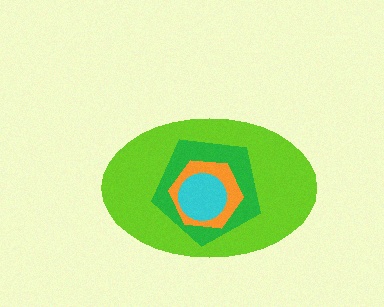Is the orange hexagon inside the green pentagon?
Yes.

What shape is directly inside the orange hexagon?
The cyan circle.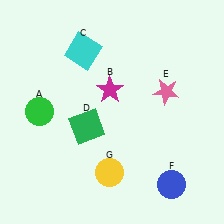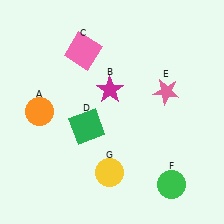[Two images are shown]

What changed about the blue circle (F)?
In Image 1, F is blue. In Image 2, it changed to green.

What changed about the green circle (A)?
In Image 1, A is green. In Image 2, it changed to orange.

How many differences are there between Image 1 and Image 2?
There are 3 differences between the two images.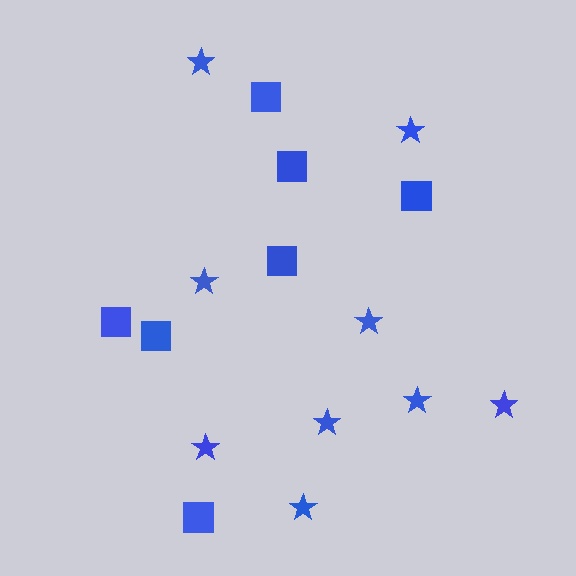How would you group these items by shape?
There are 2 groups: one group of squares (7) and one group of stars (9).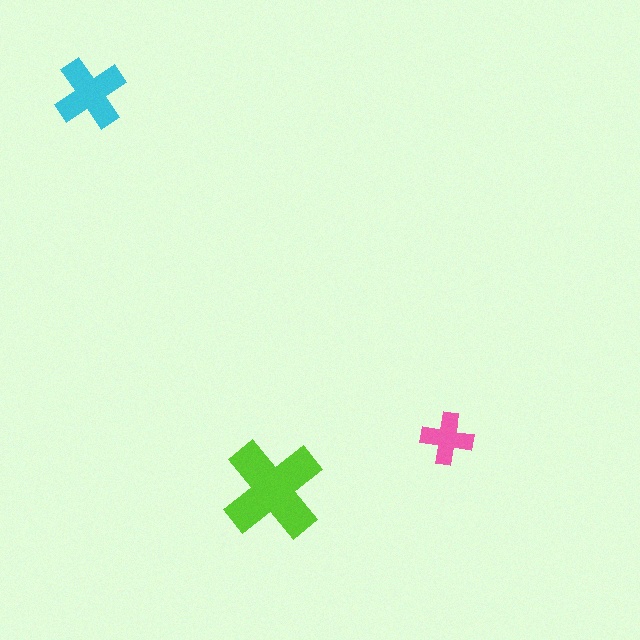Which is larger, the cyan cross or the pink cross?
The cyan one.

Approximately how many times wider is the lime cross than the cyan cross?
About 1.5 times wider.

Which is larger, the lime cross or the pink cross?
The lime one.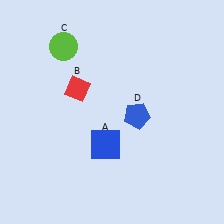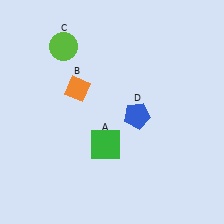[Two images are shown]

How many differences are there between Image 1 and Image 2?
There are 2 differences between the two images.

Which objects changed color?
A changed from blue to green. B changed from red to orange.